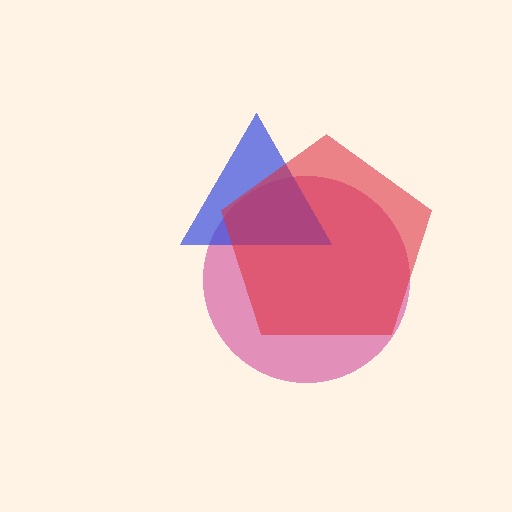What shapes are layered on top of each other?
The layered shapes are: a magenta circle, a blue triangle, a red pentagon.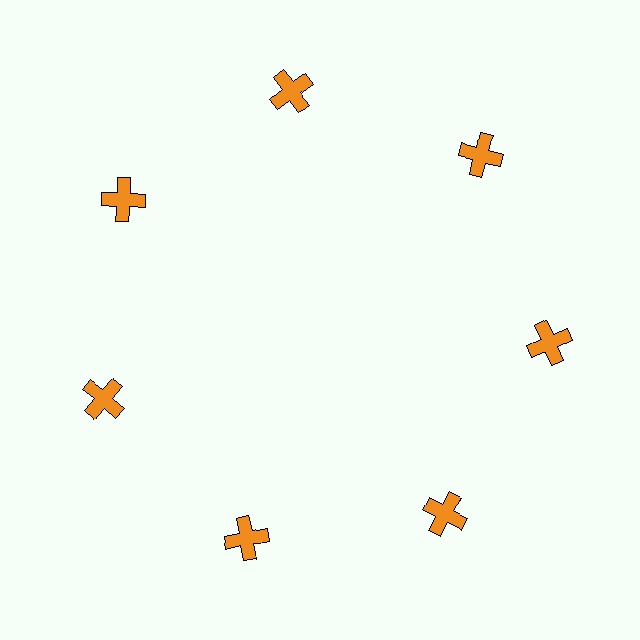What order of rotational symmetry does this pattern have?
This pattern has 7-fold rotational symmetry.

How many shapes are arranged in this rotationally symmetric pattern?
There are 7 shapes, arranged in 7 groups of 1.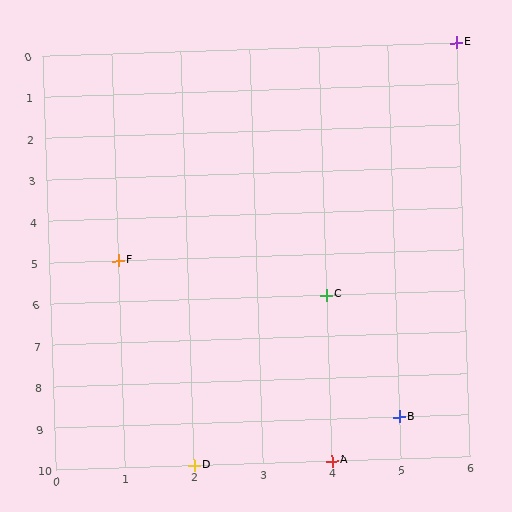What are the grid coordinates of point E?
Point E is at grid coordinates (6, 0).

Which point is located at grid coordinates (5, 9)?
Point B is at (5, 9).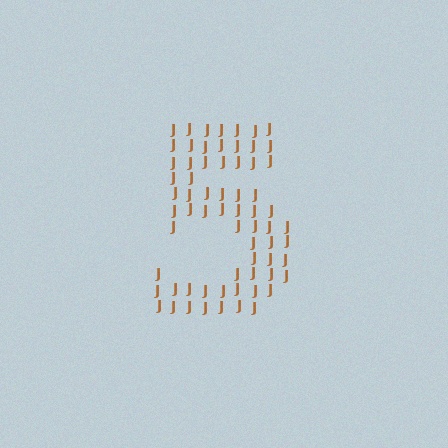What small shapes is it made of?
It is made of small letter J's.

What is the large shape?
The large shape is the digit 5.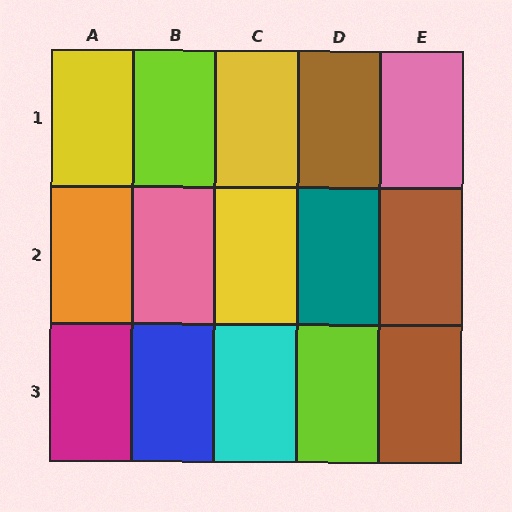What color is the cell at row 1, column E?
Pink.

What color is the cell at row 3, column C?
Cyan.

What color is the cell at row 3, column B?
Blue.